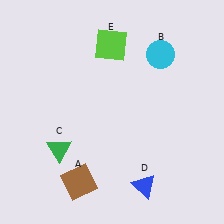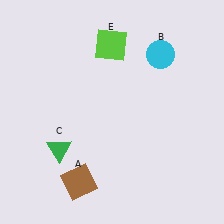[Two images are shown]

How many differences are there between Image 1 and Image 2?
There is 1 difference between the two images.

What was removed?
The blue triangle (D) was removed in Image 2.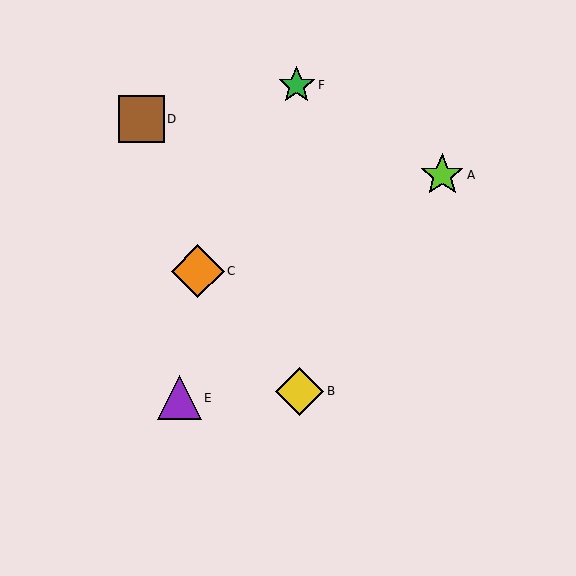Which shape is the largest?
The orange diamond (labeled C) is the largest.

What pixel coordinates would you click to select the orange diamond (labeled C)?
Click at (198, 271) to select the orange diamond C.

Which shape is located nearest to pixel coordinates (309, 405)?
The yellow diamond (labeled B) at (300, 391) is nearest to that location.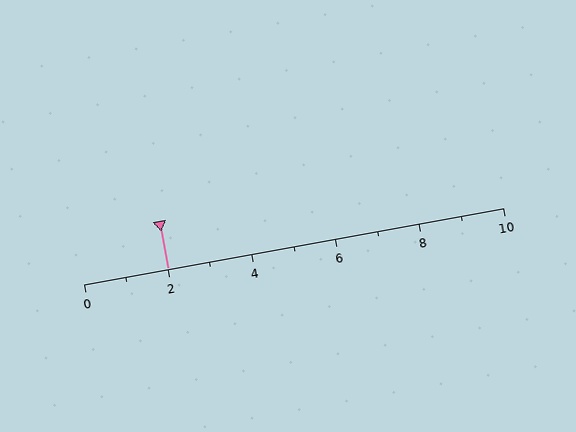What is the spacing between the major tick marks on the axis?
The major ticks are spaced 2 apart.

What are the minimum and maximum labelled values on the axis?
The axis runs from 0 to 10.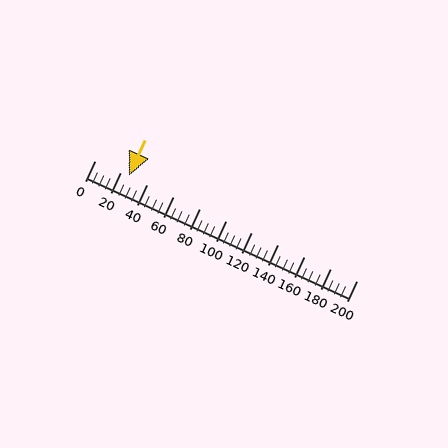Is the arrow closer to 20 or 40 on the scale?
The arrow is closer to 20.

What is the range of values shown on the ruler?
The ruler shows values from 0 to 200.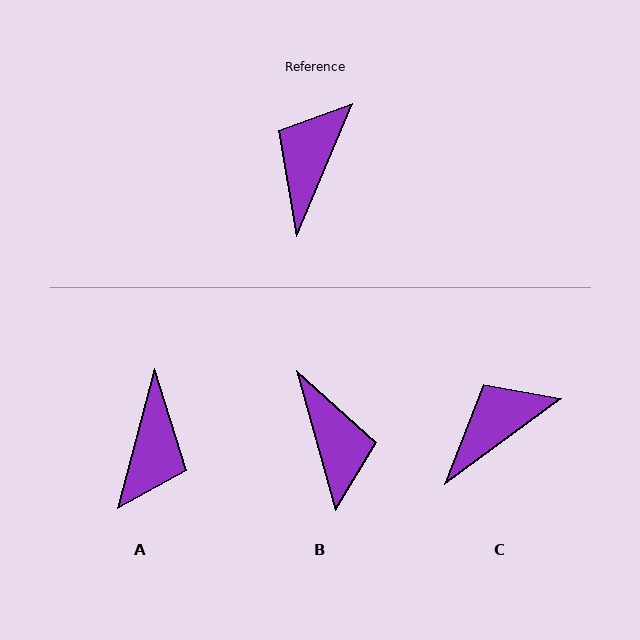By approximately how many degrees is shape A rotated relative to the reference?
Approximately 172 degrees clockwise.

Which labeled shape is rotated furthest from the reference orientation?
A, about 172 degrees away.